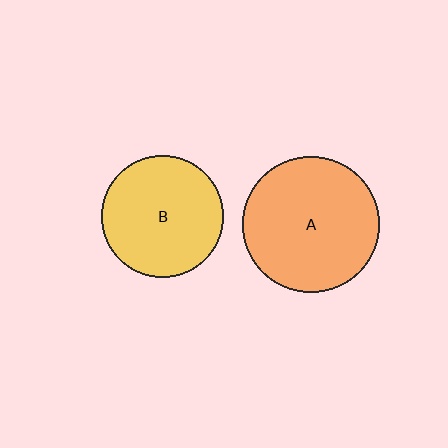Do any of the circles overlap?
No, none of the circles overlap.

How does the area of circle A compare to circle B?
Approximately 1.3 times.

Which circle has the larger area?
Circle A (orange).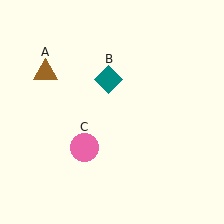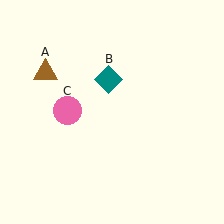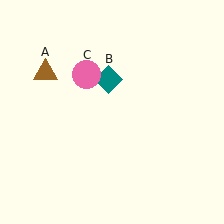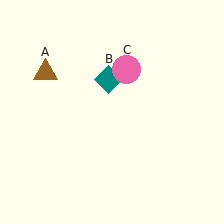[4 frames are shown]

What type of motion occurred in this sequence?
The pink circle (object C) rotated clockwise around the center of the scene.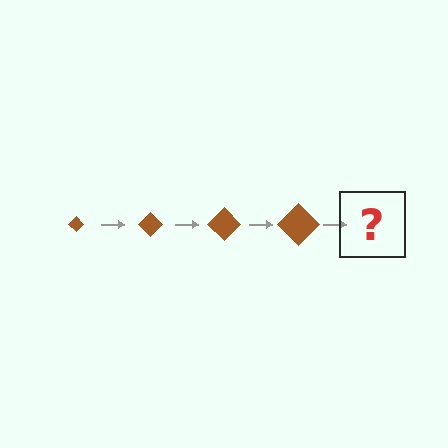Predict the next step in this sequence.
The next step is a brown diamond, larger than the previous one.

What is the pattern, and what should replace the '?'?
The pattern is that the diamond gets progressively larger each step. The '?' should be a brown diamond, larger than the previous one.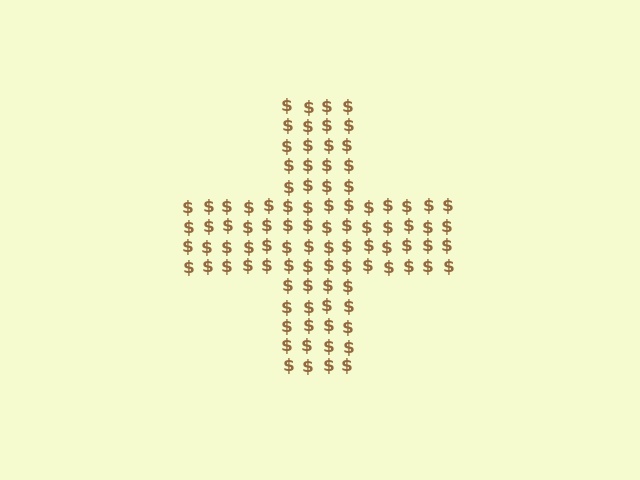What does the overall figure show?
The overall figure shows a cross.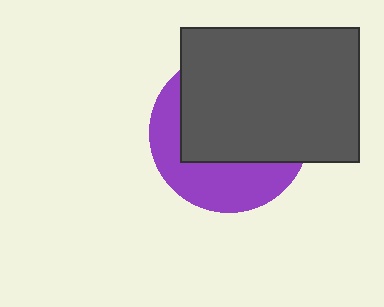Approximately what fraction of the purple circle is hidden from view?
Roughly 63% of the purple circle is hidden behind the dark gray rectangle.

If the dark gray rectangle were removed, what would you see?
You would see the complete purple circle.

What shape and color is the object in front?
The object in front is a dark gray rectangle.